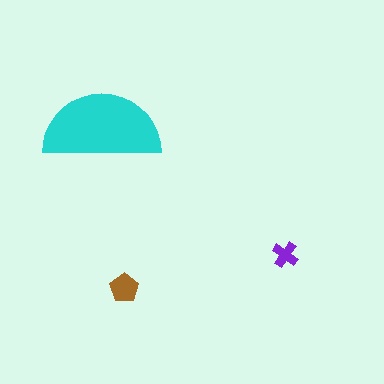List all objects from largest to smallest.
The cyan semicircle, the brown pentagon, the purple cross.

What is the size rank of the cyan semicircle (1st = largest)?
1st.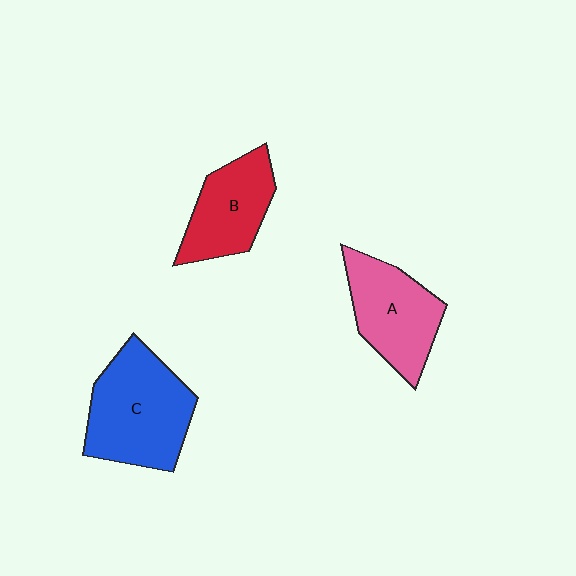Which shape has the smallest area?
Shape B (red).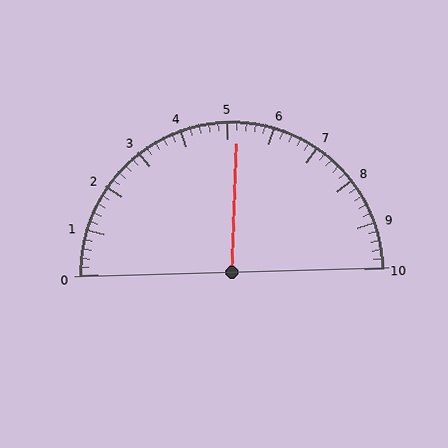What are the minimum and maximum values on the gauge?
The gauge ranges from 0 to 10.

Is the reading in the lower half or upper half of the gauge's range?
The reading is in the upper half of the range (0 to 10).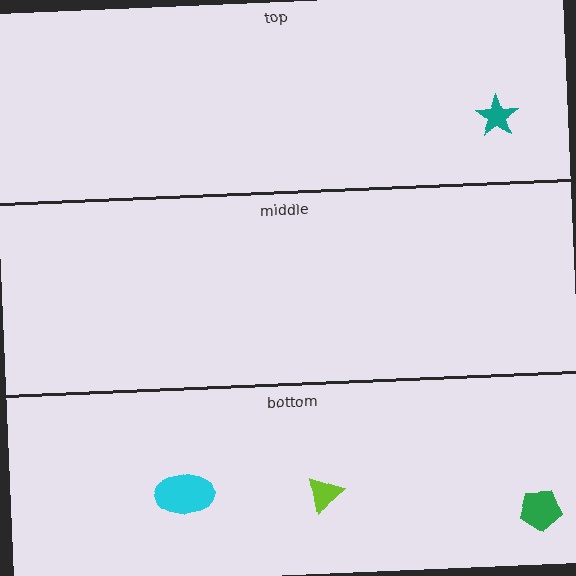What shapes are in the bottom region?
The lime triangle, the green pentagon, the cyan ellipse.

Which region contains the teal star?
The top region.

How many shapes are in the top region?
1.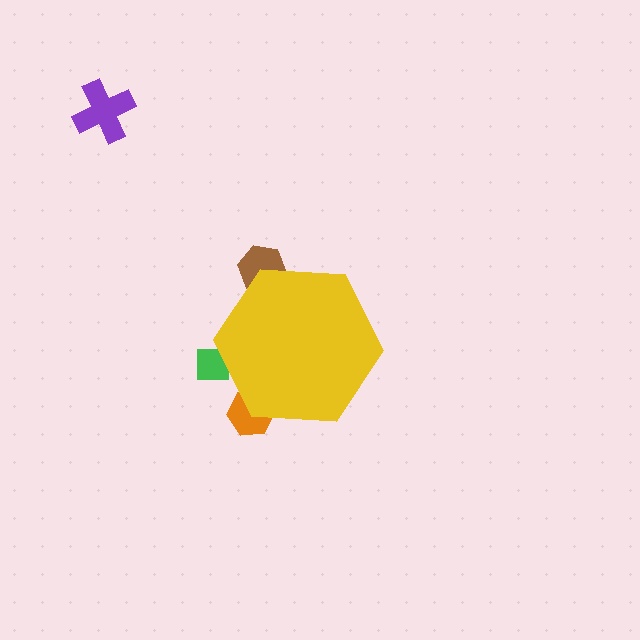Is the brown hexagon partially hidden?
Yes, the brown hexagon is partially hidden behind the yellow hexagon.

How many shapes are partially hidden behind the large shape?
3 shapes are partially hidden.